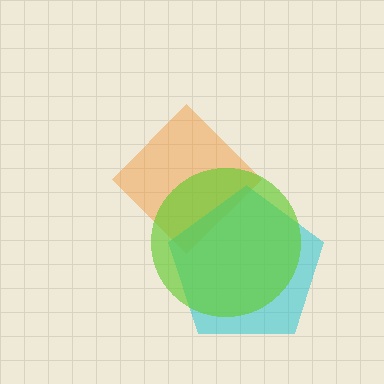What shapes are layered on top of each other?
The layered shapes are: an orange diamond, a cyan pentagon, a lime circle.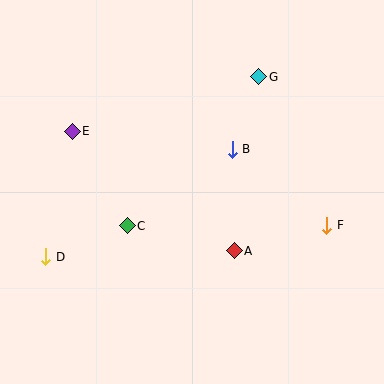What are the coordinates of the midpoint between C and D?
The midpoint between C and D is at (87, 241).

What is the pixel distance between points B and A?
The distance between B and A is 102 pixels.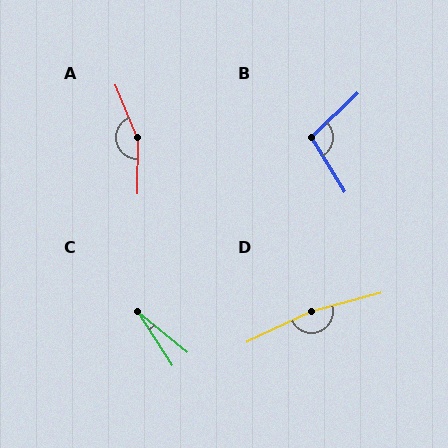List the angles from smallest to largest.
C (18°), B (102°), A (156°), D (170°).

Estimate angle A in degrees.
Approximately 156 degrees.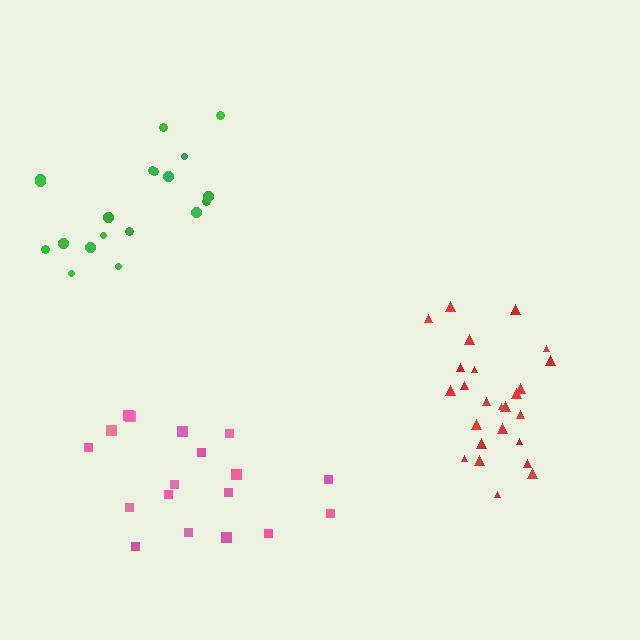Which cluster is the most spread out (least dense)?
Green.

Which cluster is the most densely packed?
Red.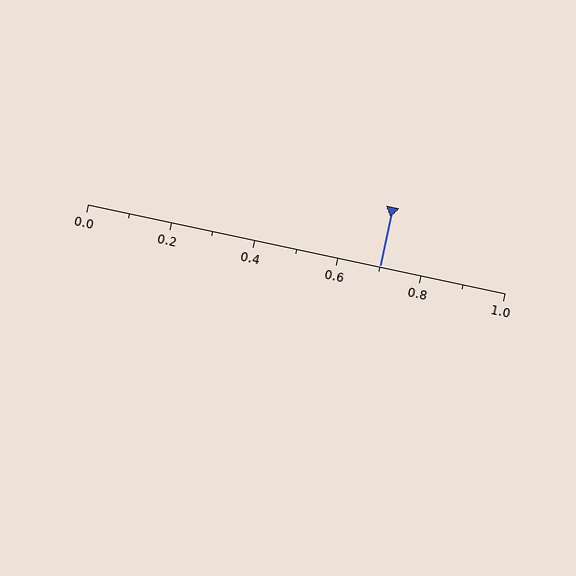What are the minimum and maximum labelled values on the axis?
The axis runs from 0.0 to 1.0.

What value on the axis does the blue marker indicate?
The marker indicates approximately 0.7.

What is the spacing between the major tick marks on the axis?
The major ticks are spaced 0.2 apart.